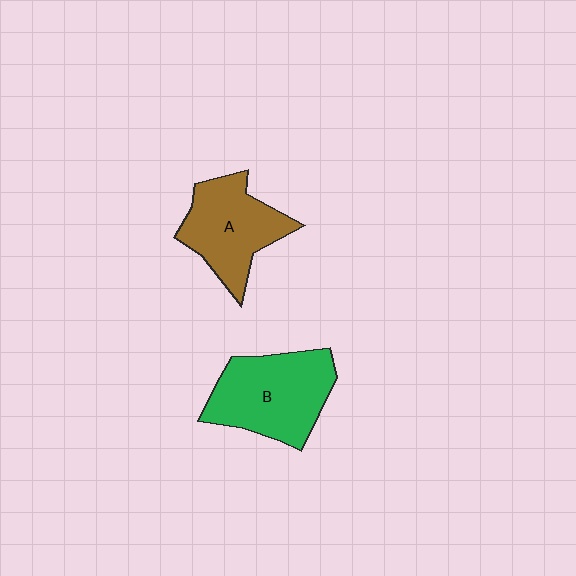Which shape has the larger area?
Shape B (green).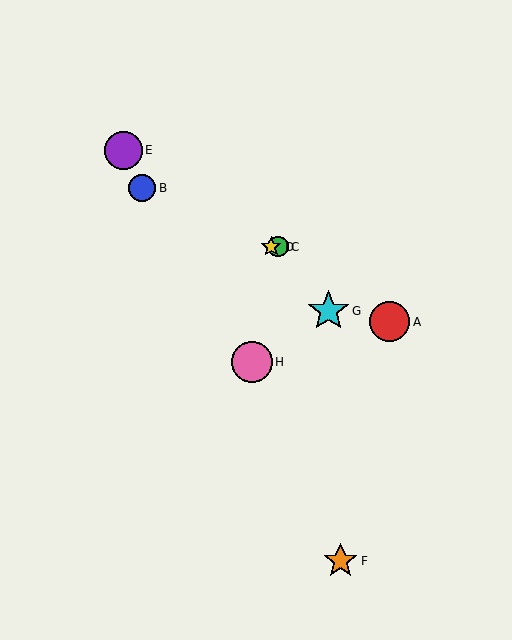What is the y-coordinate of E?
Object E is at y≈150.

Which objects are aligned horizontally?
Objects C, D are aligned horizontally.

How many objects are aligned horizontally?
2 objects (C, D) are aligned horizontally.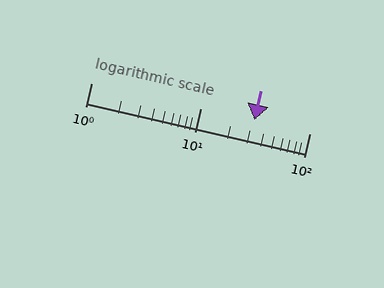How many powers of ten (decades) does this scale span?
The scale spans 2 decades, from 1 to 100.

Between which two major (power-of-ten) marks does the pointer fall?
The pointer is between 10 and 100.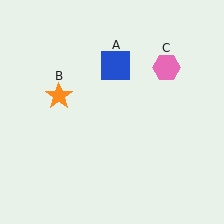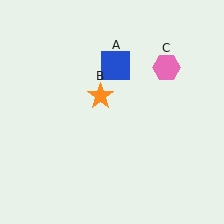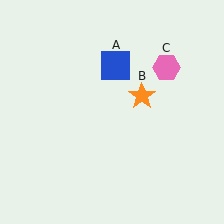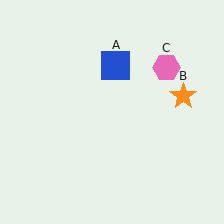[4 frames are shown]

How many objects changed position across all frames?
1 object changed position: orange star (object B).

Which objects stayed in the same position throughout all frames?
Blue square (object A) and pink hexagon (object C) remained stationary.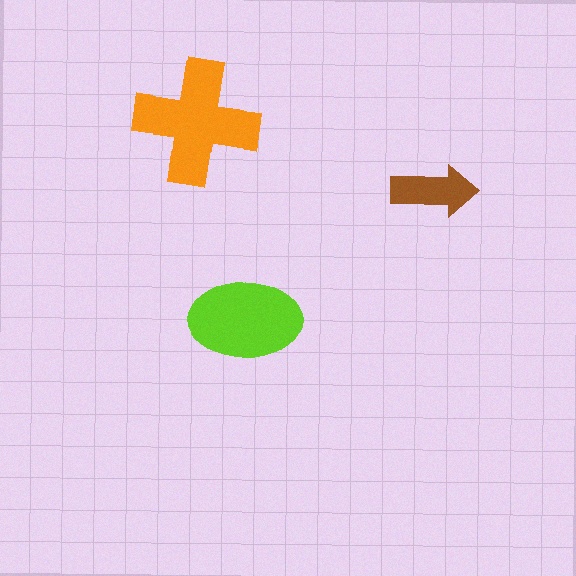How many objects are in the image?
There are 3 objects in the image.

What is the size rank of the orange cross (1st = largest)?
1st.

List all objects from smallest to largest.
The brown arrow, the lime ellipse, the orange cross.